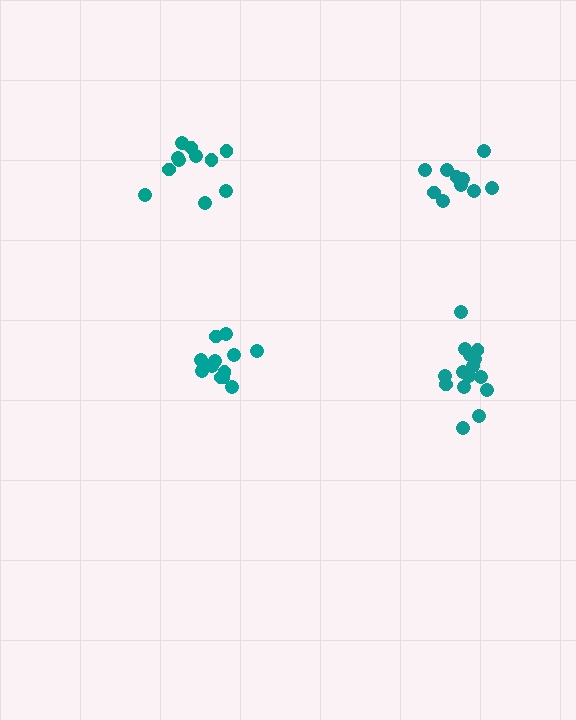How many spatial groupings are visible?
There are 4 spatial groupings.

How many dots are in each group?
Group 1: 12 dots, Group 2: 15 dots, Group 3: 11 dots, Group 4: 10 dots (48 total).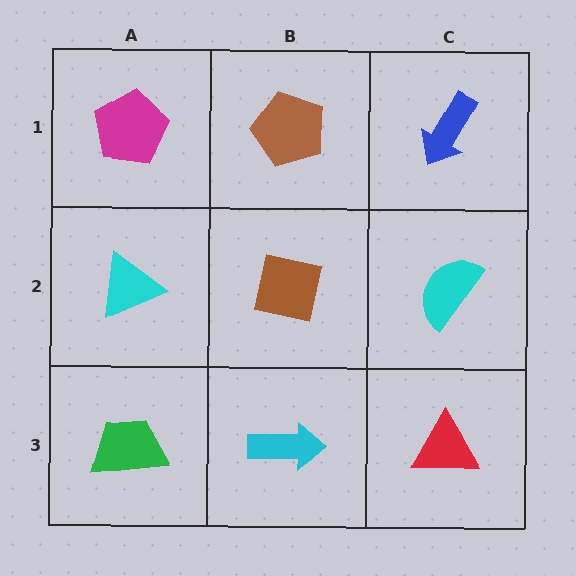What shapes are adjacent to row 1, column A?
A cyan triangle (row 2, column A), a brown pentagon (row 1, column B).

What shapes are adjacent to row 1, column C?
A cyan semicircle (row 2, column C), a brown pentagon (row 1, column B).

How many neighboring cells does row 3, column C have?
2.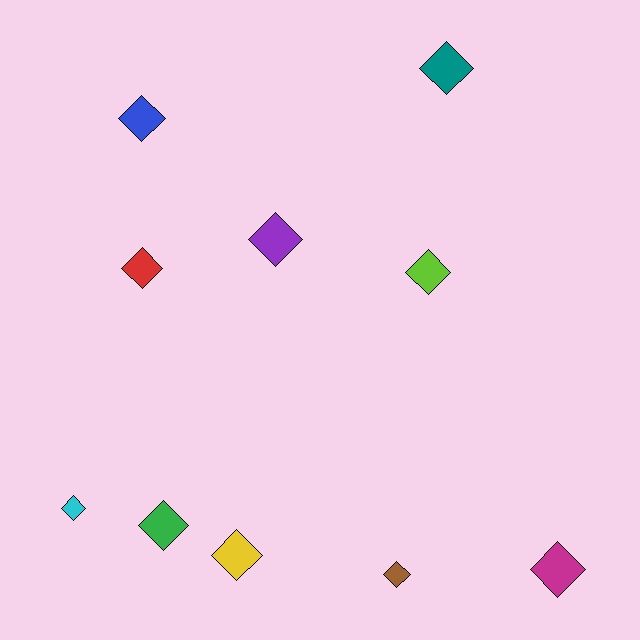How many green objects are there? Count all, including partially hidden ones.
There is 1 green object.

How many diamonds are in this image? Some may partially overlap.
There are 10 diamonds.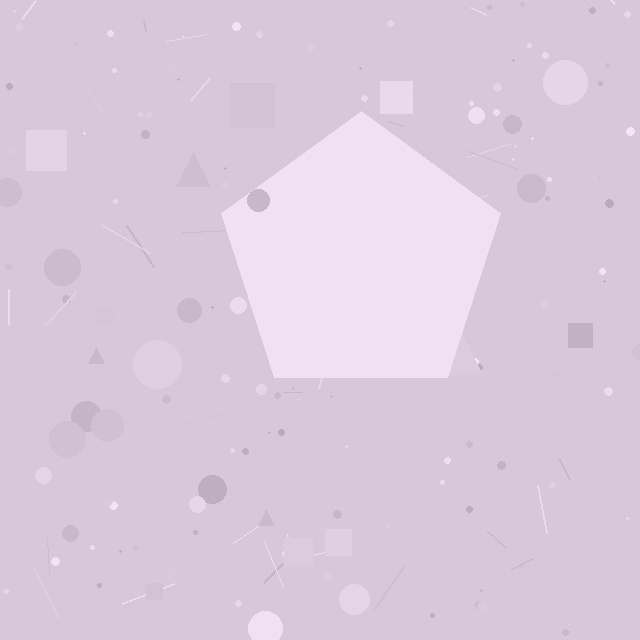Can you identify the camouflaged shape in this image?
The camouflaged shape is a pentagon.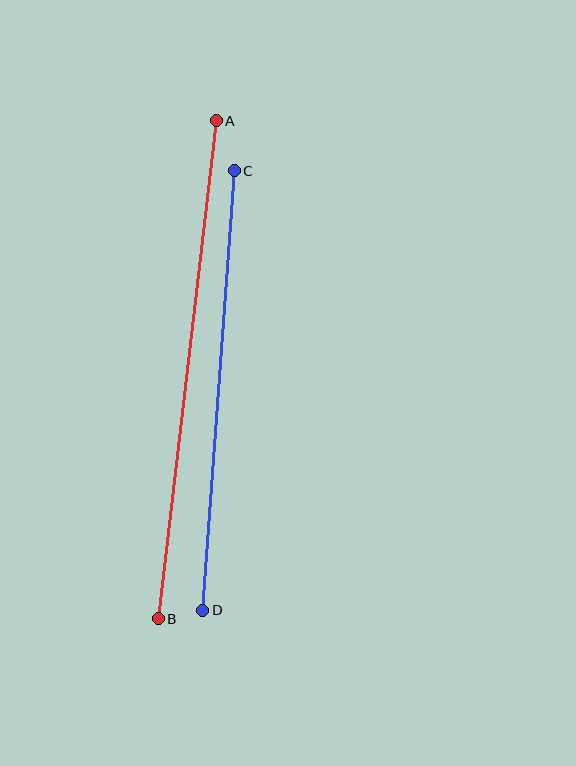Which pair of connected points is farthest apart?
Points A and B are farthest apart.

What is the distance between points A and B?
The distance is approximately 501 pixels.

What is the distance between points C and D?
The distance is approximately 441 pixels.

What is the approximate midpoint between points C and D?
The midpoint is at approximately (218, 391) pixels.